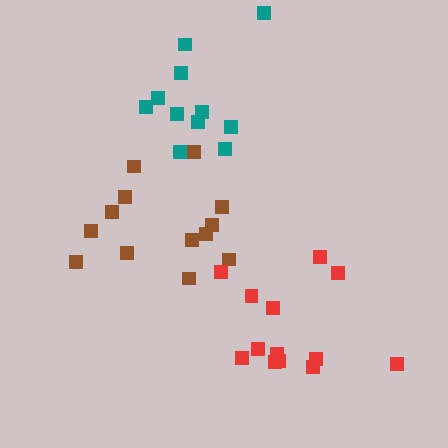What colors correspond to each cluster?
The clusters are colored: brown, red, teal.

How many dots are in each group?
Group 1: 13 dots, Group 2: 13 dots, Group 3: 11 dots (37 total).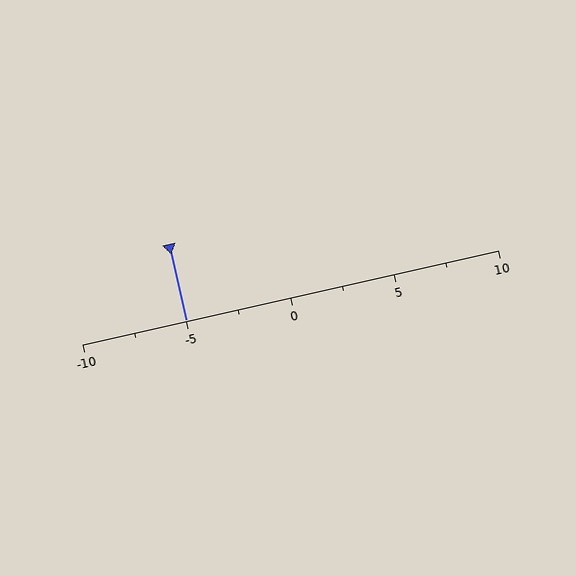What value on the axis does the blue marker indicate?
The marker indicates approximately -5.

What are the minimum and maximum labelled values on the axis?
The axis runs from -10 to 10.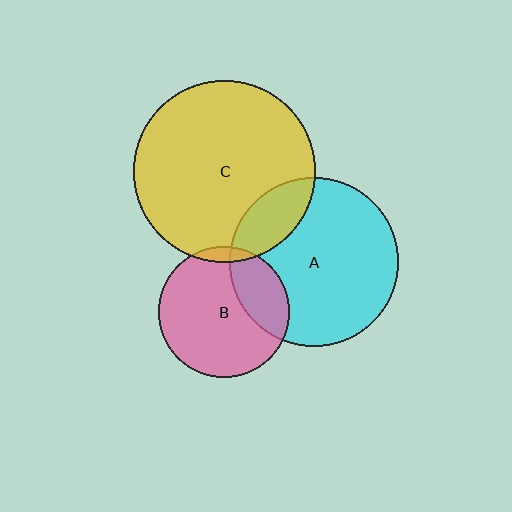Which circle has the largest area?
Circle C (yellow).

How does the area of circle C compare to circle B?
Approximately 1.9 times.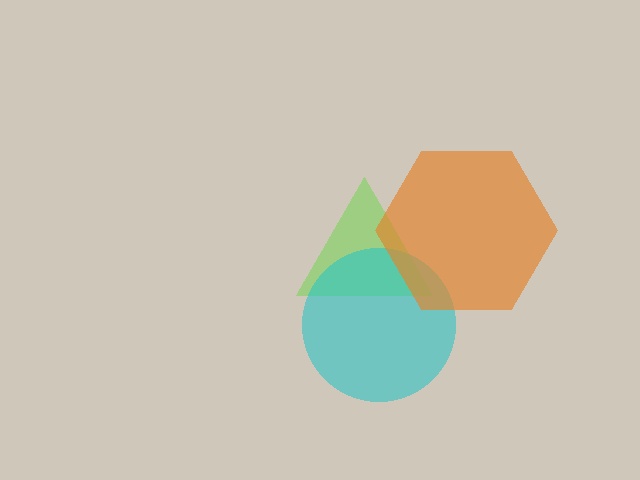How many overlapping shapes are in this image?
There are 3 overlapping shapes in the image.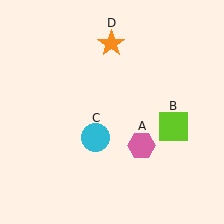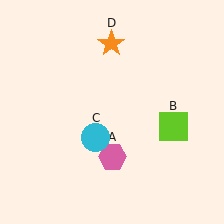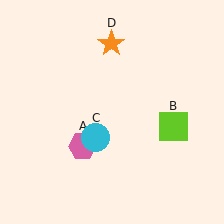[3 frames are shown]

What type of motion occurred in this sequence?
The pink hexagon (object A) rotated clockwise around the center of the scene.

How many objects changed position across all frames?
1 object changed position: pink hexagon (object A).